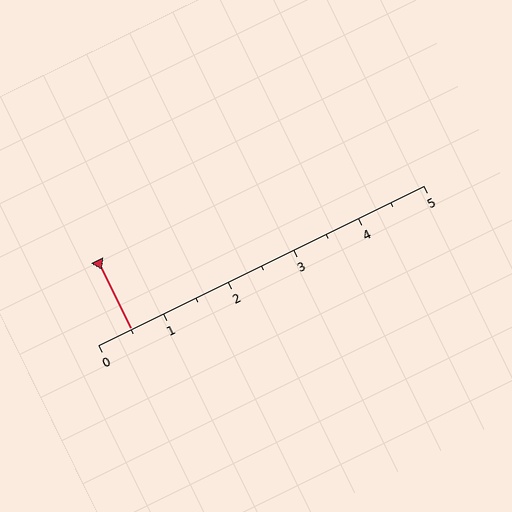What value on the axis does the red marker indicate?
The marker indicates approximately 0.5.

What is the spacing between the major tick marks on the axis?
The major ticks are spaced 1 apart.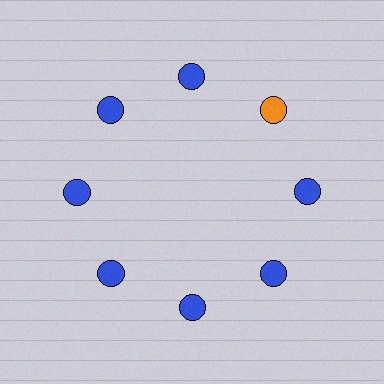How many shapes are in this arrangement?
There are 8 shapes arranged in a ring pattern.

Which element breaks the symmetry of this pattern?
The orange circle at roughly the 2 o'clock position breaks the symmetry. All other shapes are blue circles.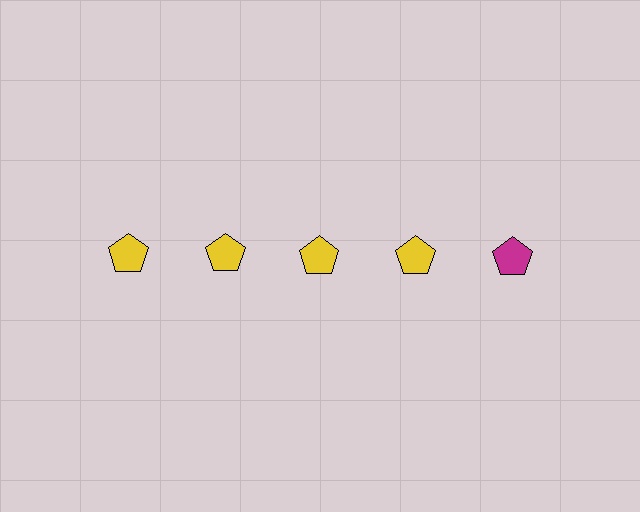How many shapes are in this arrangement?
There are 5 shapes arranged in a grid pattern.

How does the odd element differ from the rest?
It has a different color: magenta instead of yellow.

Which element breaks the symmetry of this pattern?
The magenta pentagon in the top row, rightmost column breaks the symmetry. All other shapes are yellow pentagons.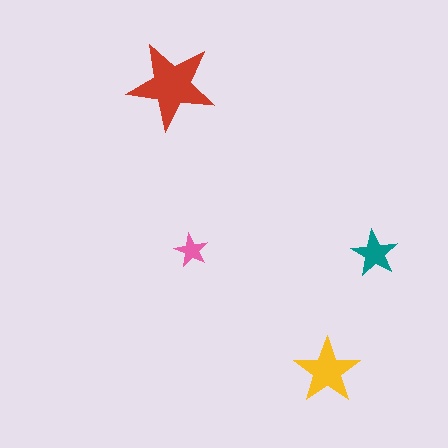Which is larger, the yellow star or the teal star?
The yellow one.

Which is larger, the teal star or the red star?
The red one.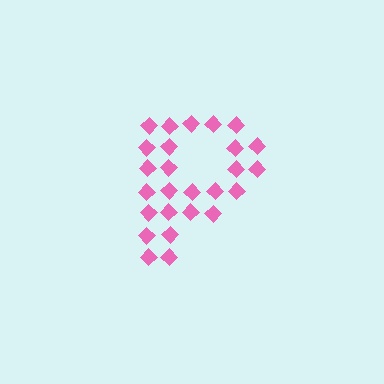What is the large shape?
The large shape is the letter P.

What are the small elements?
The small elements are diamonds.